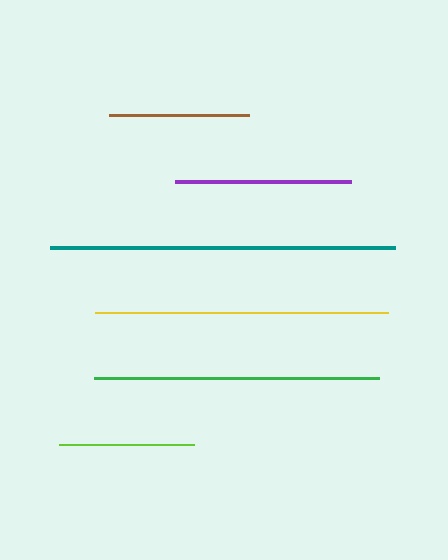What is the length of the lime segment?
The lime segment is approximately 135 pixels long.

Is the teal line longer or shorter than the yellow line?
The teal line is longer than the yellow line.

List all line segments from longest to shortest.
From longest to shortest: teal, yellow, green, purple, brown, lime.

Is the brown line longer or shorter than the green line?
The green line is longer than the brown line.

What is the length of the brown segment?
The brown segment is approximately 140 pixels long.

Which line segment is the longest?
The teal line is the longest at approximately 346 pixels.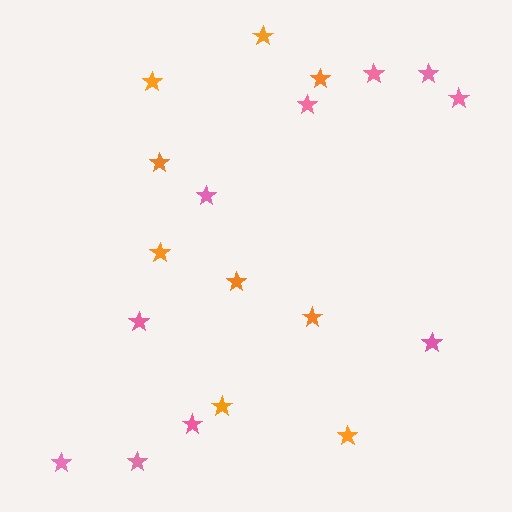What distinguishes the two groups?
There are 2 groups: one group of orange stars (9) and one group of pink stars (10).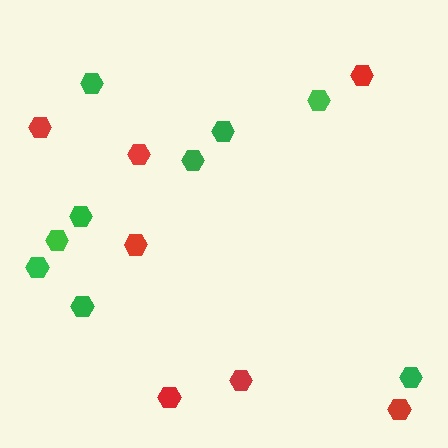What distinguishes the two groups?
There are 2 groups: one group of red hexagons (7) and one group of green hexagons (9).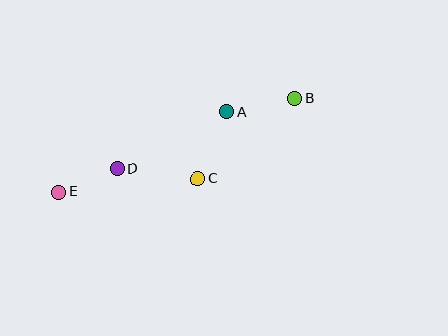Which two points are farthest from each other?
Points B and E are farthest from each other.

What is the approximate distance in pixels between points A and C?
The distance between A and C is approximately 73 pixels.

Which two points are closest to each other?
Points D and E are closest to each other.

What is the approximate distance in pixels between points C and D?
The distance between C and D is approximately 81 pixels.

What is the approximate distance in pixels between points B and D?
The distance between B and D is approximately 191 pixels.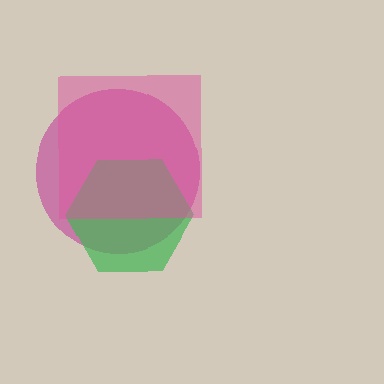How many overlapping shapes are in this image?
There are 3 overlapping shapes in the image.